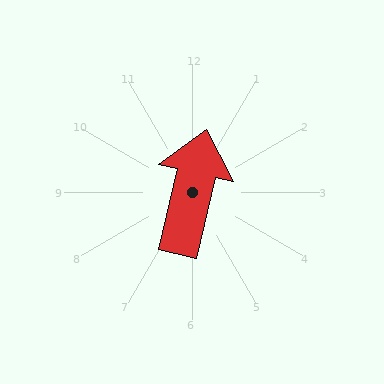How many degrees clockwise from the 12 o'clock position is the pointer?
Approximately 13 degrees.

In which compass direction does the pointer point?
North.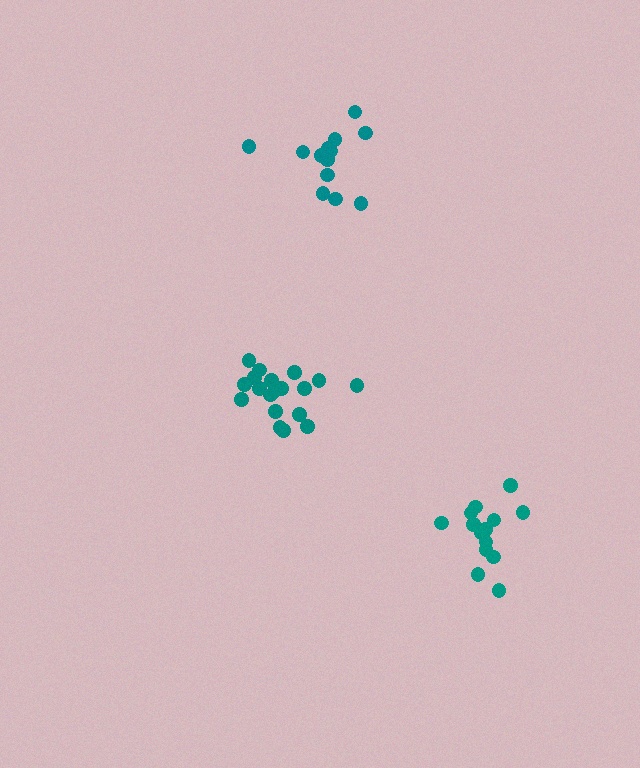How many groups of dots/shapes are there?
There are 3 groups.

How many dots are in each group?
Group 1: 13 dots, Group 2: 14 dots, Group 3: 19 dots (46 total).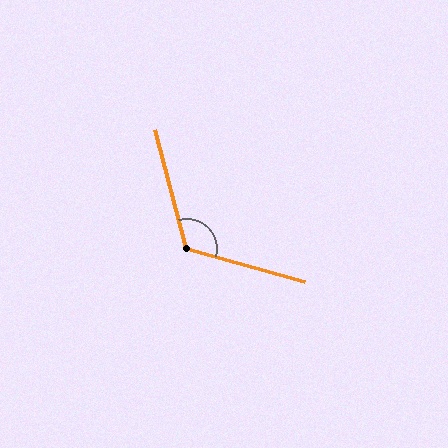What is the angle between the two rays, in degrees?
Approximately 120 degrees.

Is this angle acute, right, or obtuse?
It is obtuse.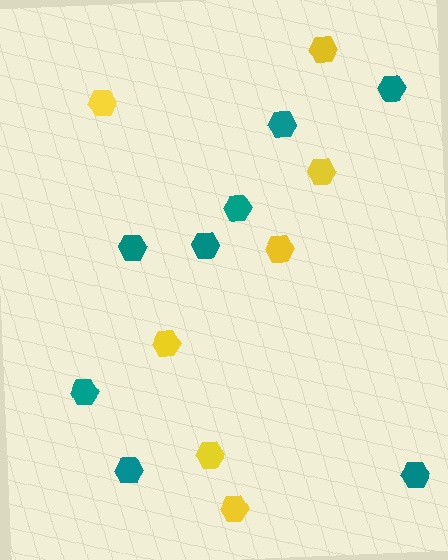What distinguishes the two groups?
There are 2 groups: one group of yellow hexagons (7) and one group of teal hexagons (8).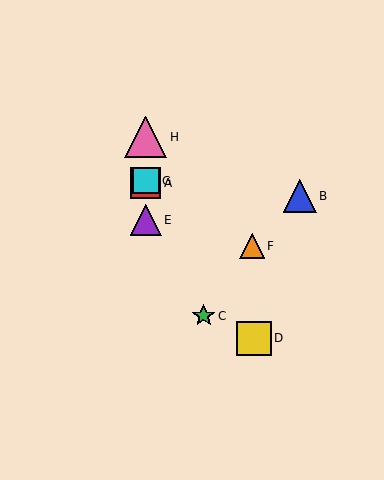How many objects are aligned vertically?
4 objects (A, E, G, H) are aligned vertically.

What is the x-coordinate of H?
Object H is at x≈146.